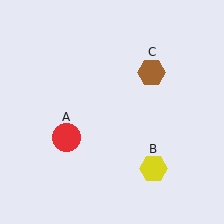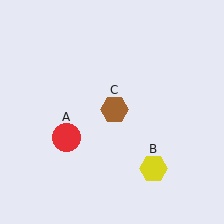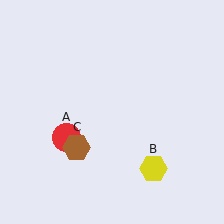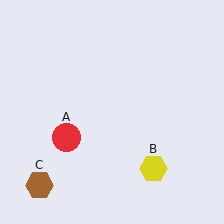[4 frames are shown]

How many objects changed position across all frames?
1 object changed position: brown hexagon (object C).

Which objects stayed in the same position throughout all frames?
Red circle (object A) and yellow hexagon (object B) remained stationary.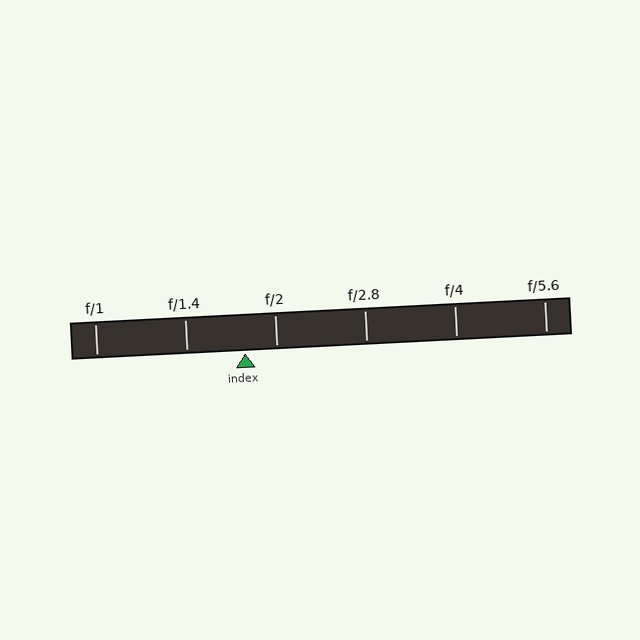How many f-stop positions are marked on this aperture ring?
There are 6 f-stop positions marked.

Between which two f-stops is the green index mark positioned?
The index mark is between f/1.4 and f/2.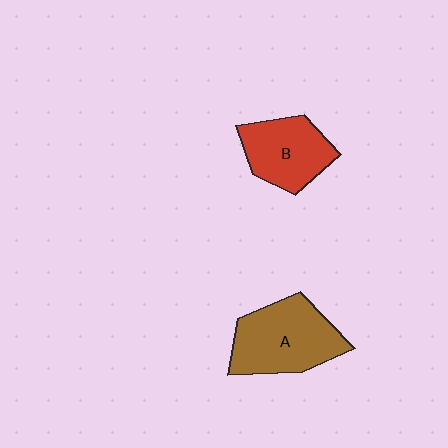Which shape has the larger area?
Shape A (brown).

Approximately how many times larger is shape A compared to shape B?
Approximately 1.3 times.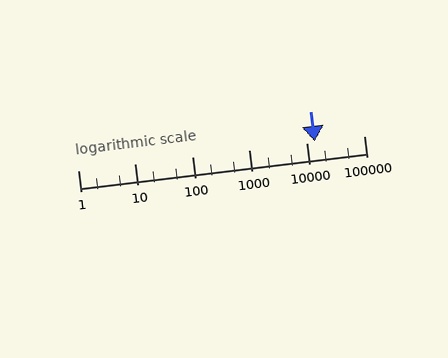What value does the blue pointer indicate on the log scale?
The pointer indicates approximately 14000.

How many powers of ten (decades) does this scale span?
The scale spans 5 decades, from 1 to 100000.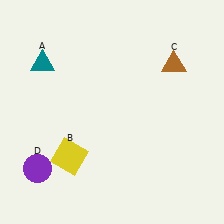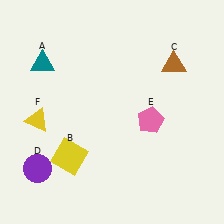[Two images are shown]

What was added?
A pink pentagon (E), a yellow triangle (F) were added in Image 2.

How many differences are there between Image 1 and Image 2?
There are 2 differences between the two images.